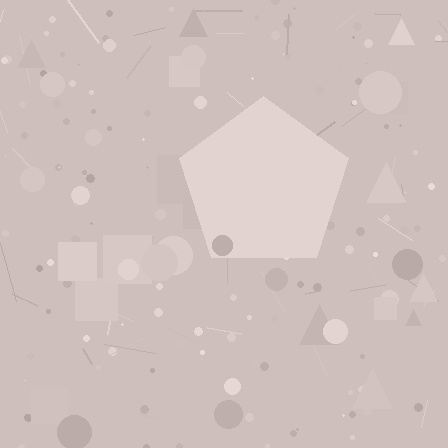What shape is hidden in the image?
A pentagon is hidden in the image.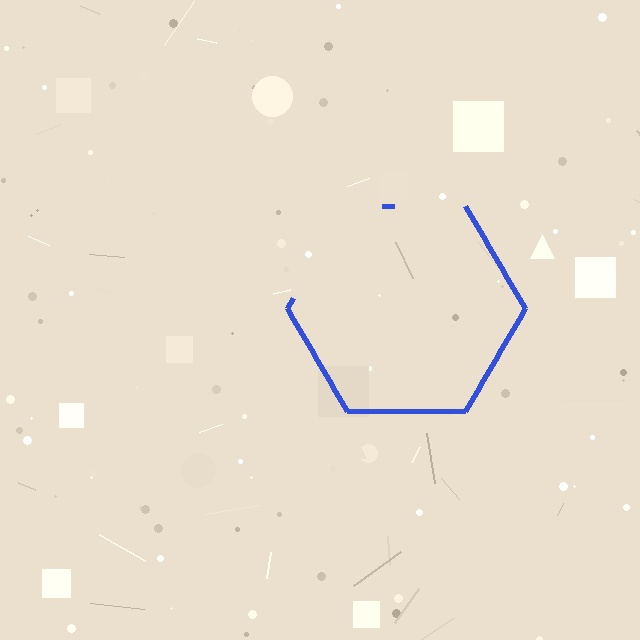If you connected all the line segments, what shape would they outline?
They would outline a hexagon.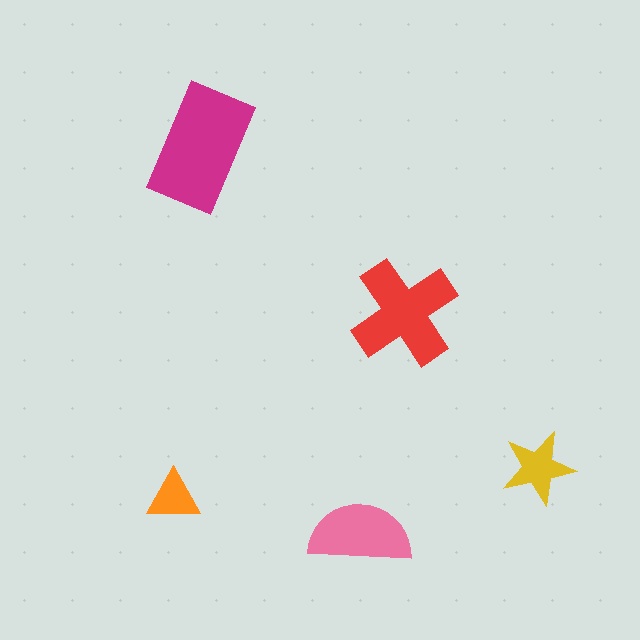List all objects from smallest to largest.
The orange triangle, the yellow star, the pink semicircle, the red cross, the magenta rectangle.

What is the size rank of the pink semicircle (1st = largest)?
3rd.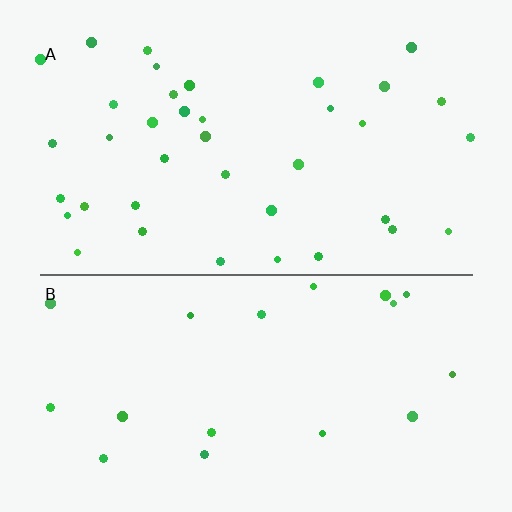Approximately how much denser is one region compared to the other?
Approximately 2.0× — region A over region B.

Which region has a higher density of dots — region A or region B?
A (the top).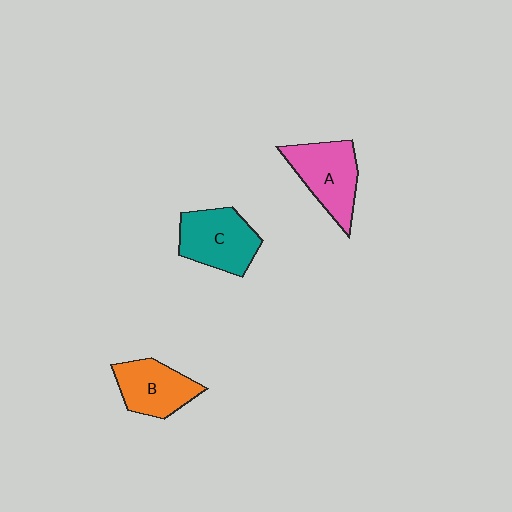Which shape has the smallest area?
Shape B (orange).